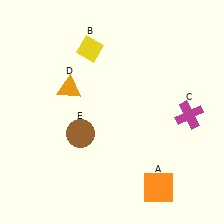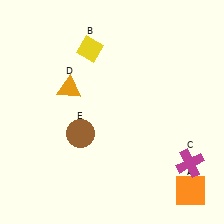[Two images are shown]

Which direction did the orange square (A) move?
The orange square (A) moved right.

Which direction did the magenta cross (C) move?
The magenta cross (C) moved down.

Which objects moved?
The objects that moved are: the orange square (A), the magenta cross (C).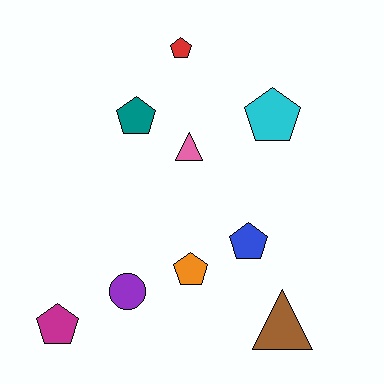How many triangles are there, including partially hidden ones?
There are 2 triangles.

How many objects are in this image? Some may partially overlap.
There are 9 objects.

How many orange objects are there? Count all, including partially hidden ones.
There is 1 orange object.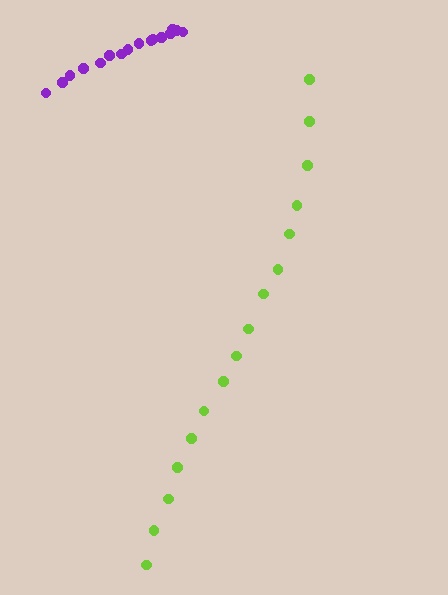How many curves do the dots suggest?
There are 2 distinct paths.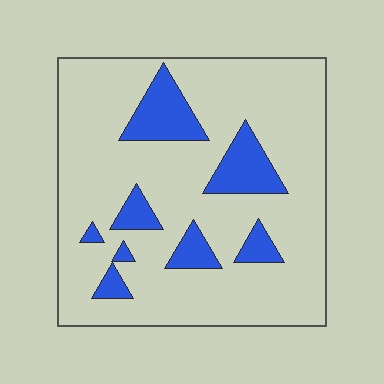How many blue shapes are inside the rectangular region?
8.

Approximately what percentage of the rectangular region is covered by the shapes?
Approximately 15%.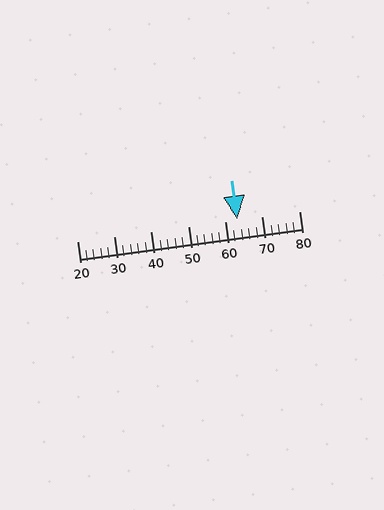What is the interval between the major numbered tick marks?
The major tick marks are spaced 10 units apart.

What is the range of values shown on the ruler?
The ruler shows values from 20 to 80.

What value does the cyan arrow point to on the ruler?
The cyan arrow points to approximately 63.